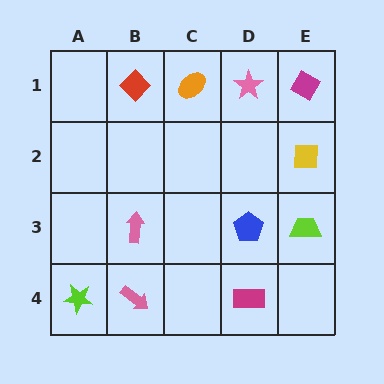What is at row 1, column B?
A red diamond.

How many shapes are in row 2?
1 shape.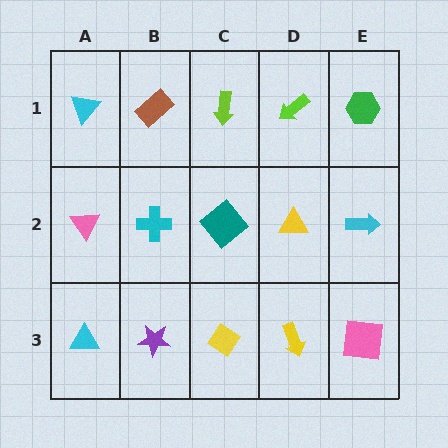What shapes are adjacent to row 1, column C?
A teal diamond (row 2, column C), a brown rectangle (row 1, column B), a lime arrow (row 1, column D).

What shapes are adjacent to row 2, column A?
A cyan triangle (row 1, column A), a cyan triangle (row 3, column A), a cyan cross (row 2, column B).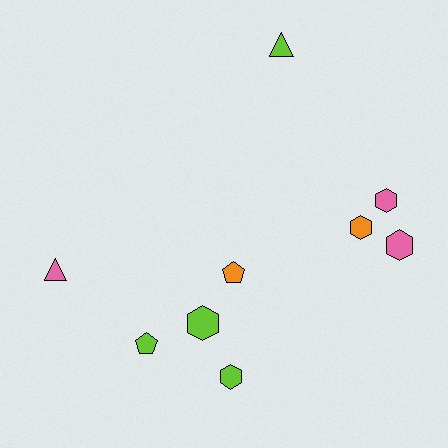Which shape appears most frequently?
Hexagon, with 5 objects.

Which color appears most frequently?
Lime, with 4 objects.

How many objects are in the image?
There are 9 objects.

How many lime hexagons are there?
There are 2 lime hexagons.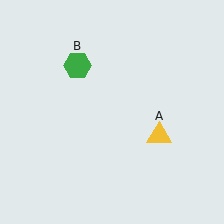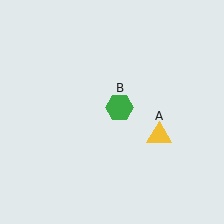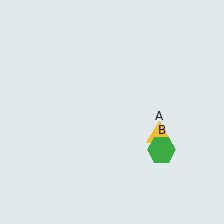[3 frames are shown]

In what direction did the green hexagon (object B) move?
The green hexagon (object B) moved down and to the right.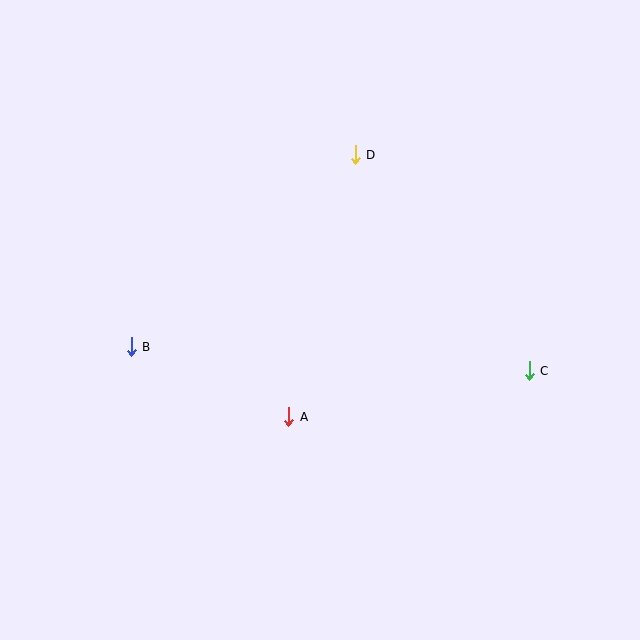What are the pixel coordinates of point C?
Point C is at (529, 371).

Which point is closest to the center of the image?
Point A at (289, 417) is closest to the center.